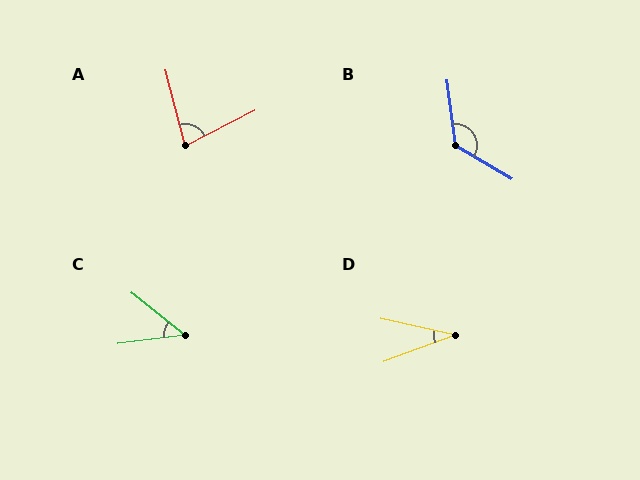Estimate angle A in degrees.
Approximately 77 degrees.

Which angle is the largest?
B, at approximately 128 degrees.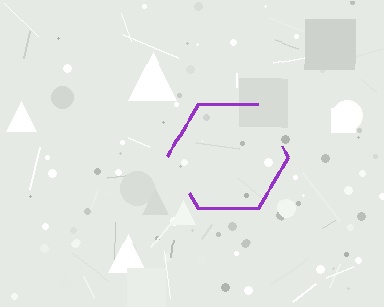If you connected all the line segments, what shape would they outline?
They would outline a hexagon.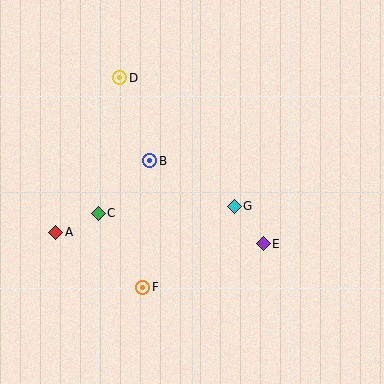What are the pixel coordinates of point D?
Point D is at (120, 78).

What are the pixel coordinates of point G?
Point G is at (234, 206).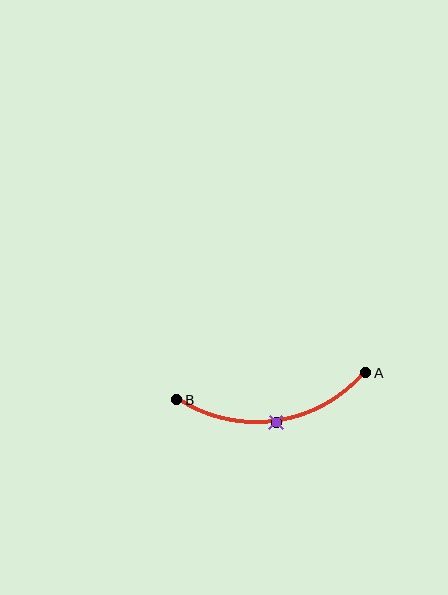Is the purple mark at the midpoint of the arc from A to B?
Yes. The purple mark lies on the arc at equal arc-length from both A and B — it is the arc midpoint.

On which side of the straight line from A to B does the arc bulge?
The arc bulges below the straight line connecting A and B.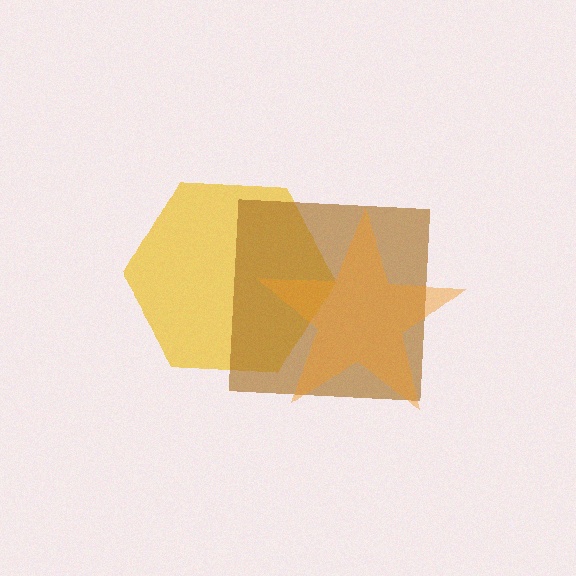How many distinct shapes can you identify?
There are 3 distinct shapes: a yellow hexagon, a brown square, an orange star.